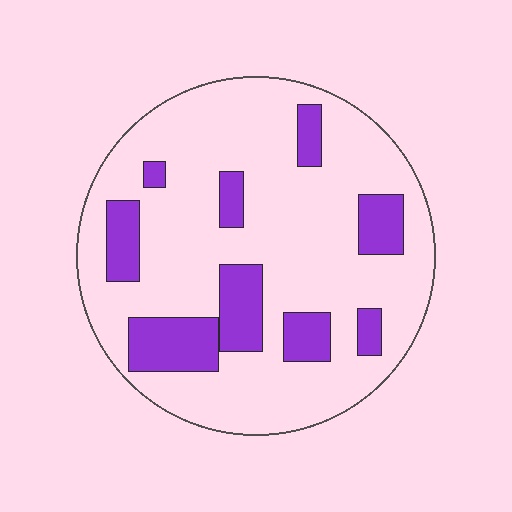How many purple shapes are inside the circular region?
9.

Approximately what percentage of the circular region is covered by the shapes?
Approximately 20%.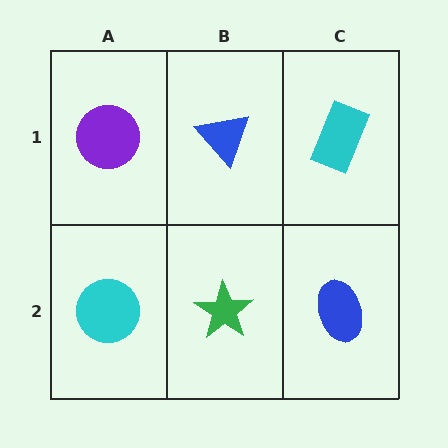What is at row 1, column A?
A purple circle.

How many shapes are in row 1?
3 shapes.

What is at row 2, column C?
A blue ellipse.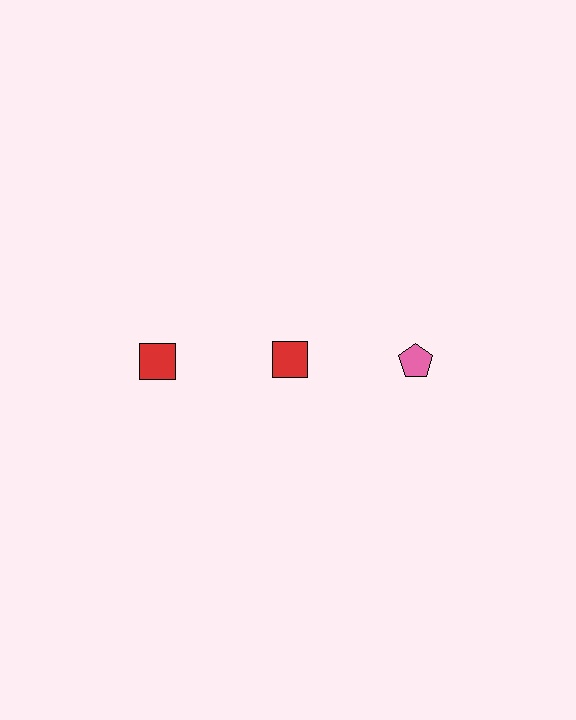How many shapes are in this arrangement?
There are 3 shapes arranged in a grid pattern.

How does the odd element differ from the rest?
It differs in both color (pink instead of red) and shape (pentagon instead of square).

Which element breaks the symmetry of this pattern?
The pink pentagon in the top row, center column breaks the symmetry. All other shapes are red squares.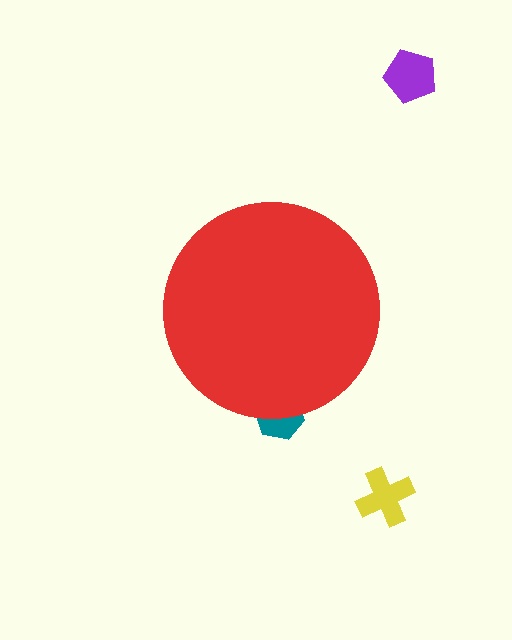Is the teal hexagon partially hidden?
Yes, the teal hexagon is partially hidden behind the red circle.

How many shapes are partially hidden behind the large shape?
1 shape is partially hidden.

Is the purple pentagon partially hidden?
No, the purple pentagon is fully visible.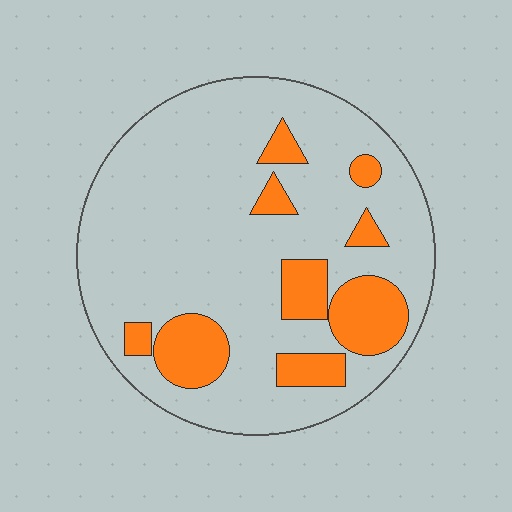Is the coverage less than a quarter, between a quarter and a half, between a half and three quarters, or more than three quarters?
Less than a quarter.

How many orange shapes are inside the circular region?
9.